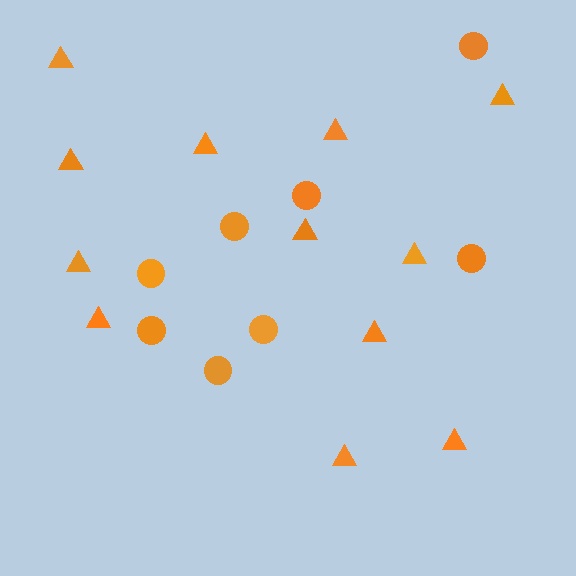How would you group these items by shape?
There are 2 groups: one group of triangles (12) and one group of circles (8).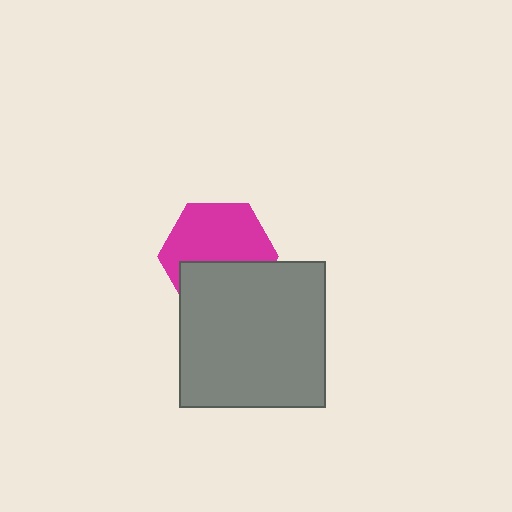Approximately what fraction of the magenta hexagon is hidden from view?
Roughly 40% of the magenta hexagon is hidden behind the gray square.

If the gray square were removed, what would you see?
You would see the complete magenta hexagon.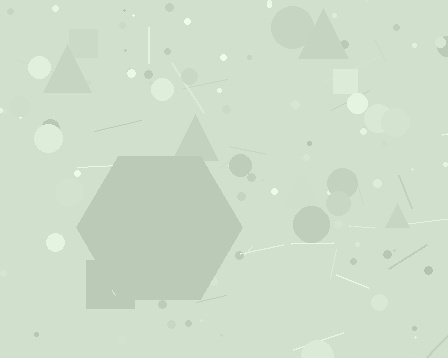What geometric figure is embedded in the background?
A hexagon is embedded in the background.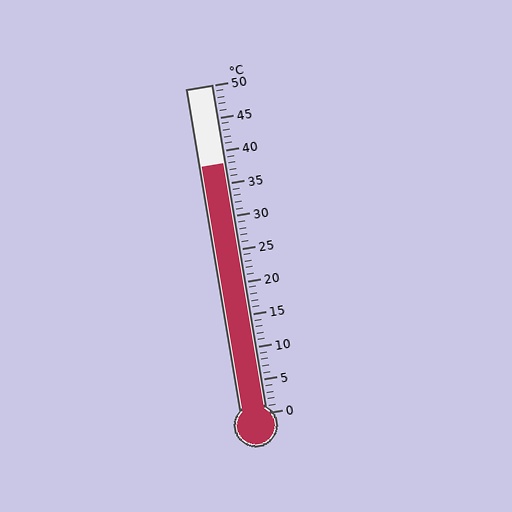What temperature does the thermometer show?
The thermometer shows approximately 38°C.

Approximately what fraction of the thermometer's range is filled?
The thermometer is filled to approximately 75% of its range.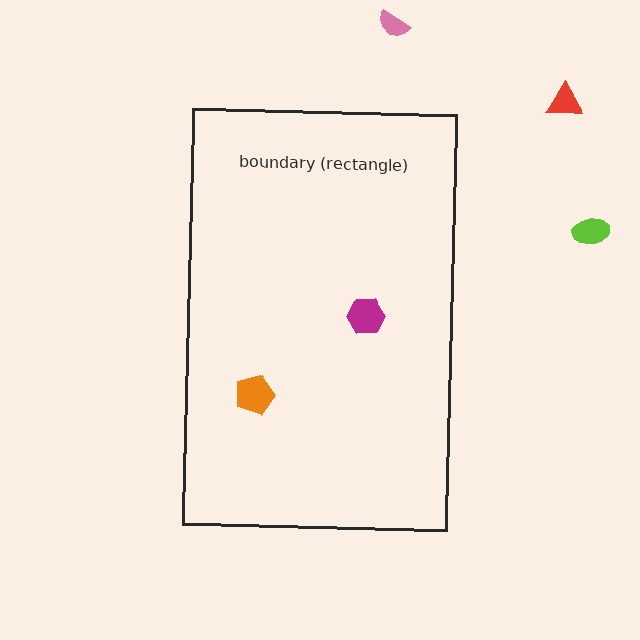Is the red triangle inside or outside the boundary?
Outside.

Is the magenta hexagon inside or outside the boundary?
Inside.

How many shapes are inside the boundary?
2 inside, 3 outside.